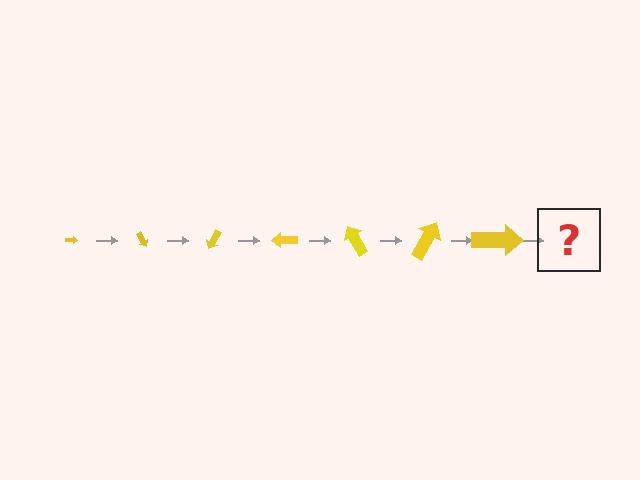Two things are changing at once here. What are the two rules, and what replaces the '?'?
The two rules are that the arrow grows larger each step and it rotates 60 degrees each step. The '?' should be an arrow, larger than the previous one and rotated 420 degrees from the start.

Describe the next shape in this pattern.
It should be an arrow, larger than the previous one and rotated 420 degrees from the start.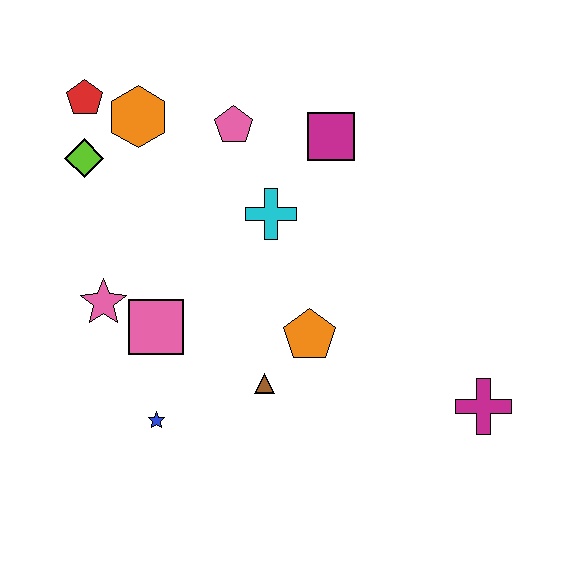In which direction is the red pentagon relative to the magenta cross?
The red pentagon is to the left of the magenta cross.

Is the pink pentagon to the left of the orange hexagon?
No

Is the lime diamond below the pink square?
No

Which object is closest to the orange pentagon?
The brown triangle is closest to the orange pentagon.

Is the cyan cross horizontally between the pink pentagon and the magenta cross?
Yes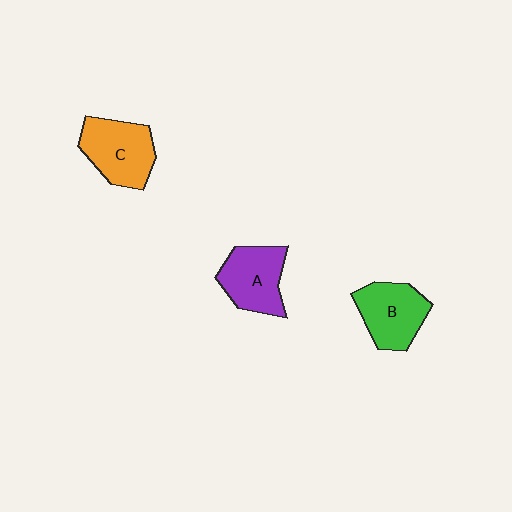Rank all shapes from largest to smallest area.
From largest to smallest: C (orange), A (purple), B (green).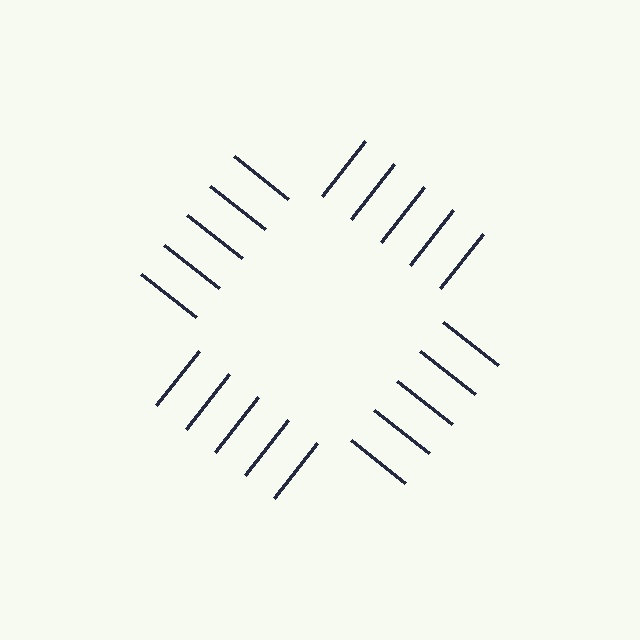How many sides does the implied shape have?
4 sides — the line-ends trace a square.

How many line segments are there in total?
20 — 5 along each of the 4 edges.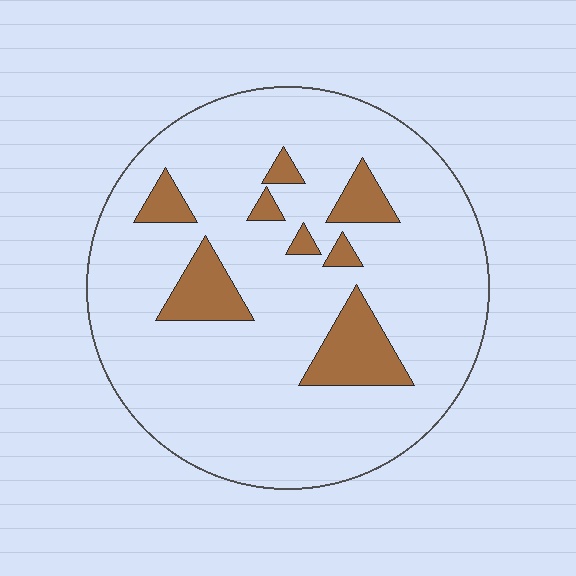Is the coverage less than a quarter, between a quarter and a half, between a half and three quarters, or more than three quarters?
Less than a quarter.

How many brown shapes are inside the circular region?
8.